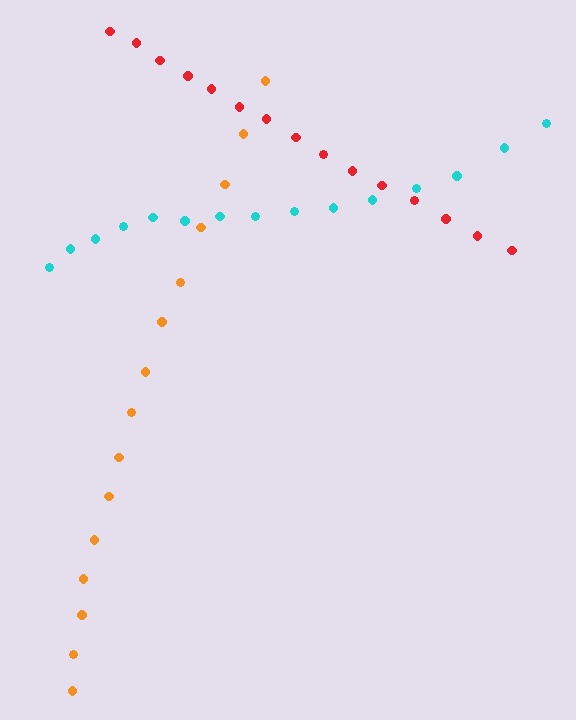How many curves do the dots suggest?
There are 3 distinct paths.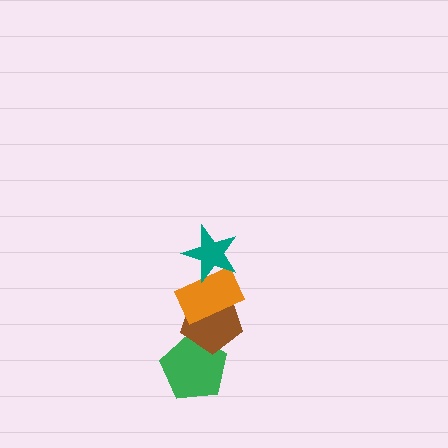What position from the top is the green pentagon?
The green pentagon is 4th from the top.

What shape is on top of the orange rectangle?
The teal star is on top of the orange rectangle.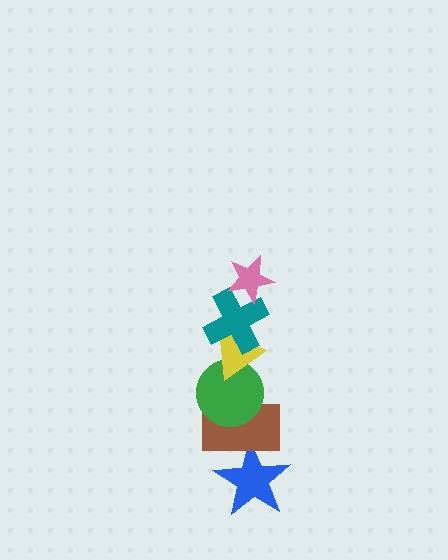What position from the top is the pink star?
The pink star is 1st from the top.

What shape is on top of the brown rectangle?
The green circle is on top of the brown rectangle.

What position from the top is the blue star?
The blue star is 6th from the top.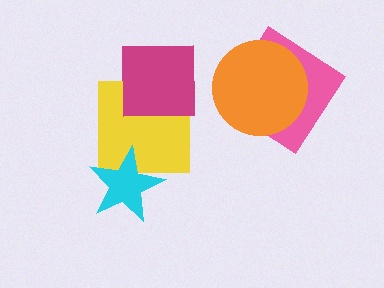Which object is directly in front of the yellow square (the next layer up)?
The cyan star is directly in front of the yellow square.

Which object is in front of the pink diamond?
The orange circle is in front of the pink diamond.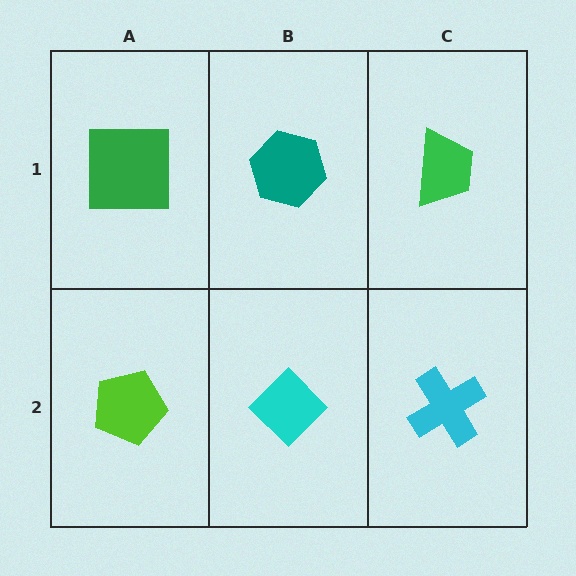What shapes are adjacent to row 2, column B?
A teal hexagon (row 1, column B), a lime pentagon (row 2, column A), a cyan cross (row 2, column C).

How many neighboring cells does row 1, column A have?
2.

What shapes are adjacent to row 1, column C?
A cyan cross (row 2, column C), a teal hexagon (row 1, column B).